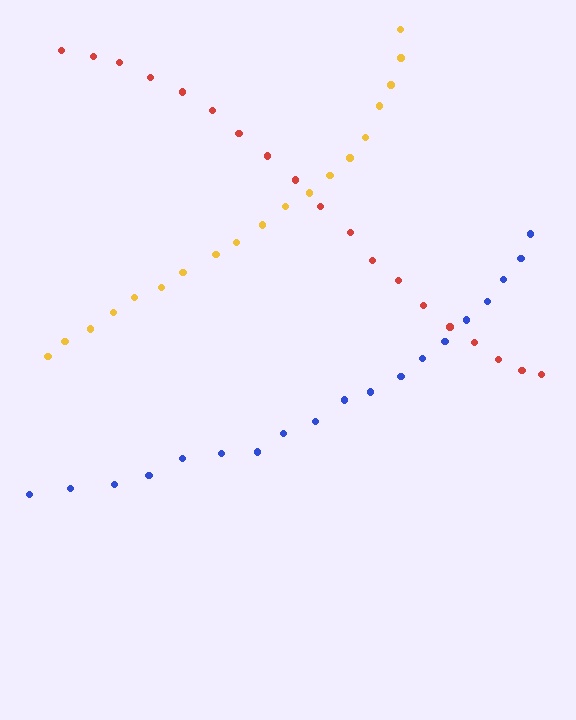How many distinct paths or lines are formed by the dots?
There are 3 distinct paths.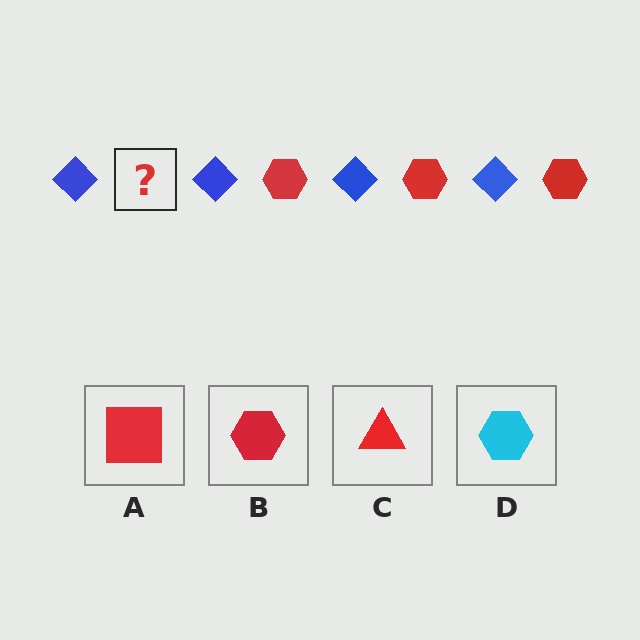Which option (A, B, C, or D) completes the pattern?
B.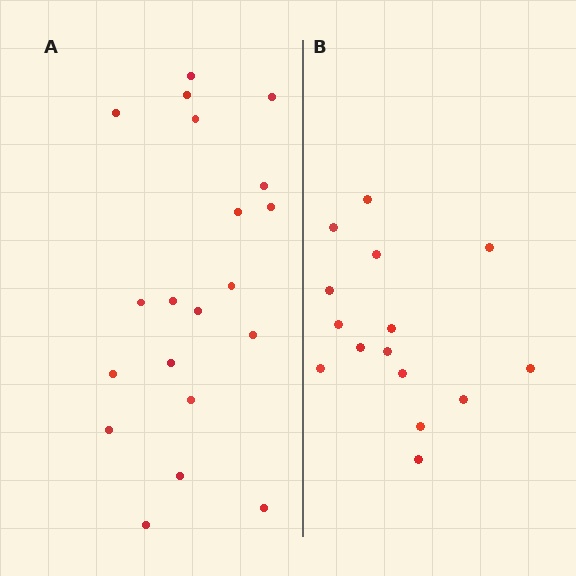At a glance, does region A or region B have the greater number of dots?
Region A (the left region) has more dots.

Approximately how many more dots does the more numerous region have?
Region A has about 5 more dots than region B.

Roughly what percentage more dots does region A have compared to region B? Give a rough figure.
About 35% more.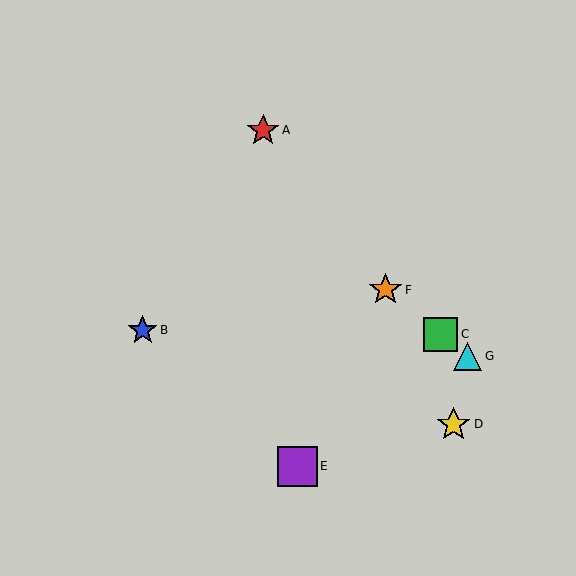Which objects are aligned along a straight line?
Objects C, F, G are aligned along a straight line.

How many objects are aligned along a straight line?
3 objects (C, F, G) are aligned along a straight line.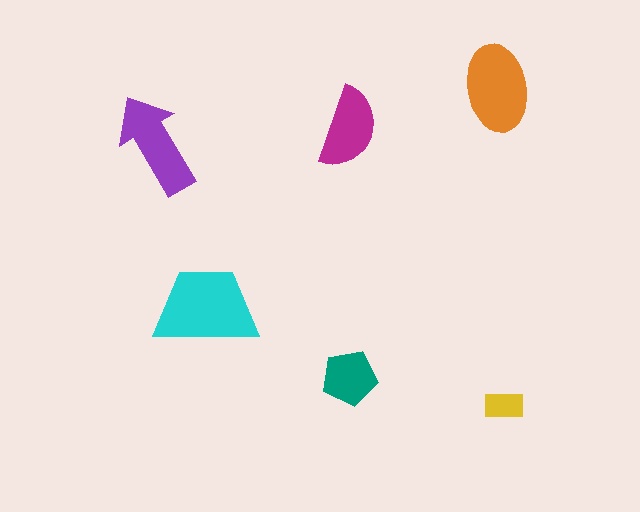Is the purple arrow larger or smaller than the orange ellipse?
Smaller.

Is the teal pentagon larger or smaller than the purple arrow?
Smaller.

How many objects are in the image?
There are 6 objects in the image.